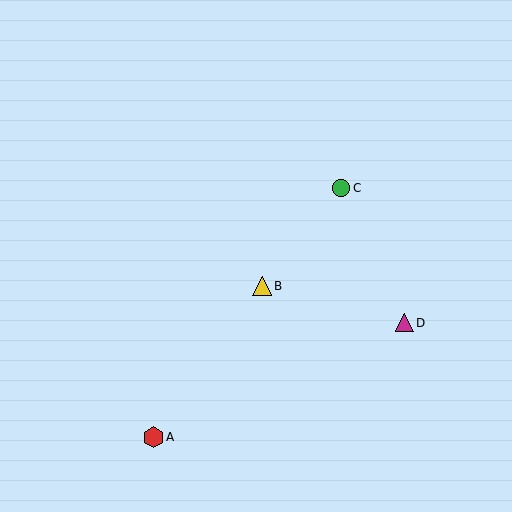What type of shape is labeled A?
Shape A is a red hexagon.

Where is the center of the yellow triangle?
The center of the yellow triangle is at (262, 286).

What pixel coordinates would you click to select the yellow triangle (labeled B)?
Click at (262, 286) to select the yellow triangle B.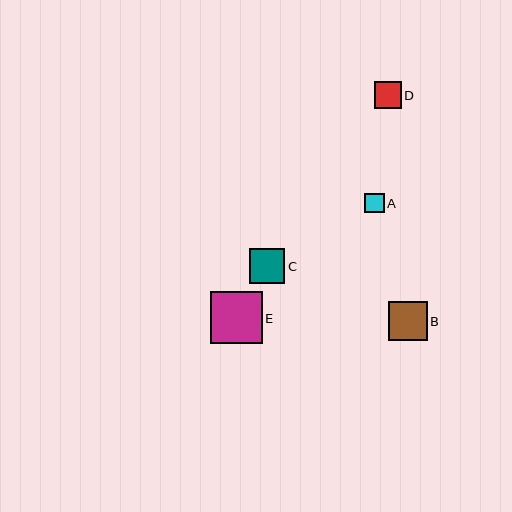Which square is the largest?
Square E is the largest with a size of approximately 52 pixels.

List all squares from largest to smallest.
From largest to smallest: E, B, C, D, A.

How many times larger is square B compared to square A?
Square B is approximately 2.0 times the size of square A.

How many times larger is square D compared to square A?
Square D is approximately 1.4 times the size of square A.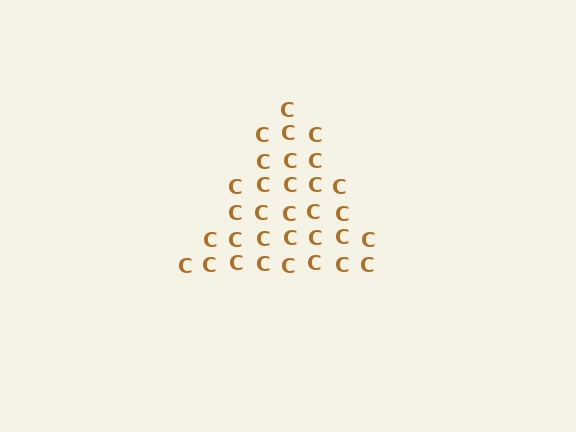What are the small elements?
The small elements are letter C's.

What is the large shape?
The large shape is a triangle.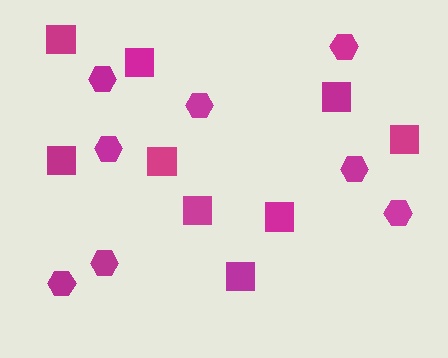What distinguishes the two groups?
There are 2 groups: one group of squares (9) and one group of hexagons (8).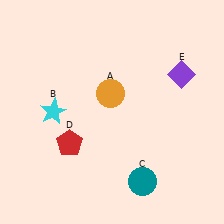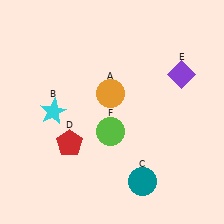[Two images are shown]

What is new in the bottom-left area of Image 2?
A lime circle (F) was added in the bottom-left area of Image 2.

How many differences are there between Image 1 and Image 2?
There is 1 difference between the two images.